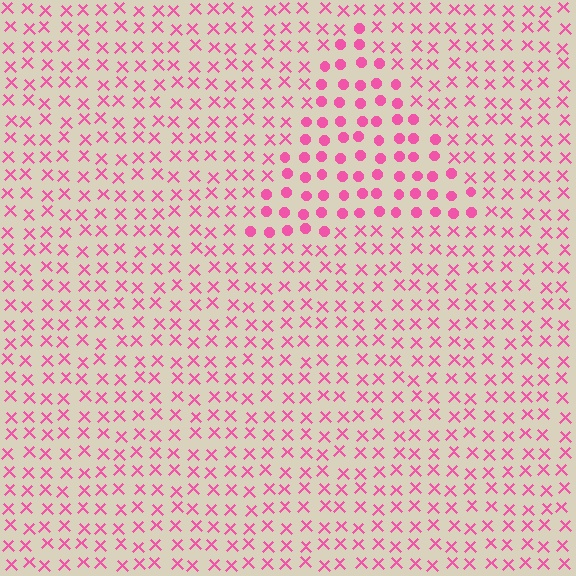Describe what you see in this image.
The image is filled with small pink elements arranged in a uniform grid. A triangle-shaped region contains circles, while the surrounding area contains X marks. The boundary is defined purely by the change in element shape.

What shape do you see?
I see a triangle.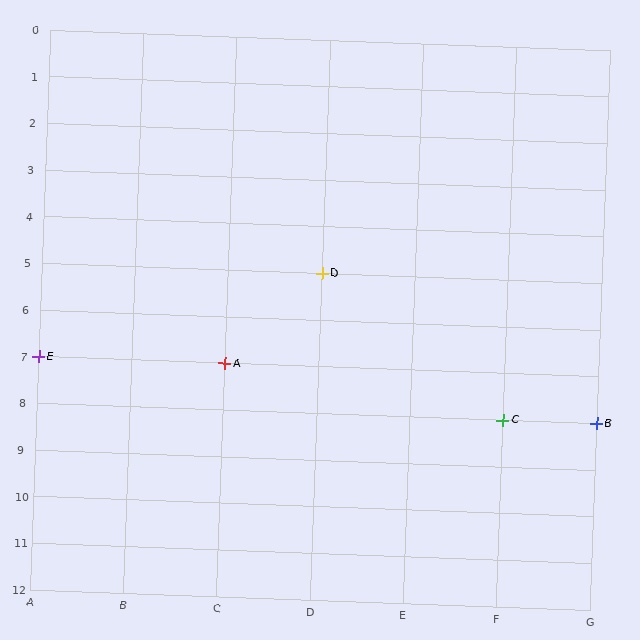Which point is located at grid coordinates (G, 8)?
Point B is at (G, 8).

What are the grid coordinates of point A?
Point A is at grid coordinates (C, 7).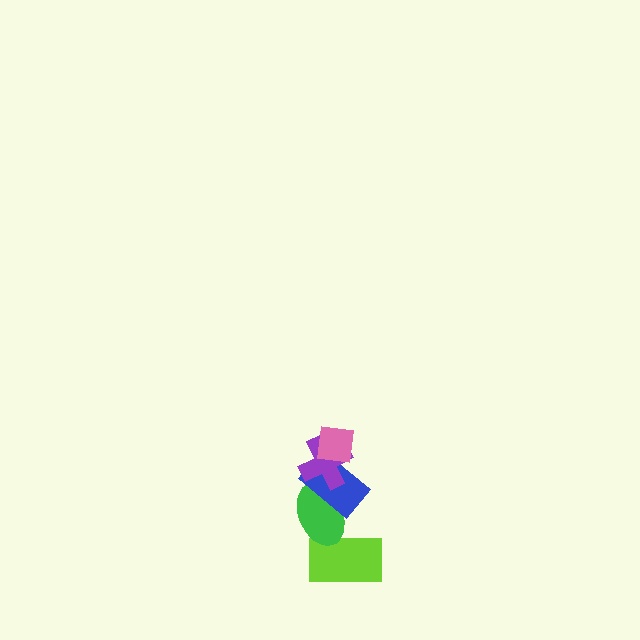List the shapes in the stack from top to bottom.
From top to bottom: the pink square, the purple cross, the blue rectangle, the green ellipse, the lime rectangle.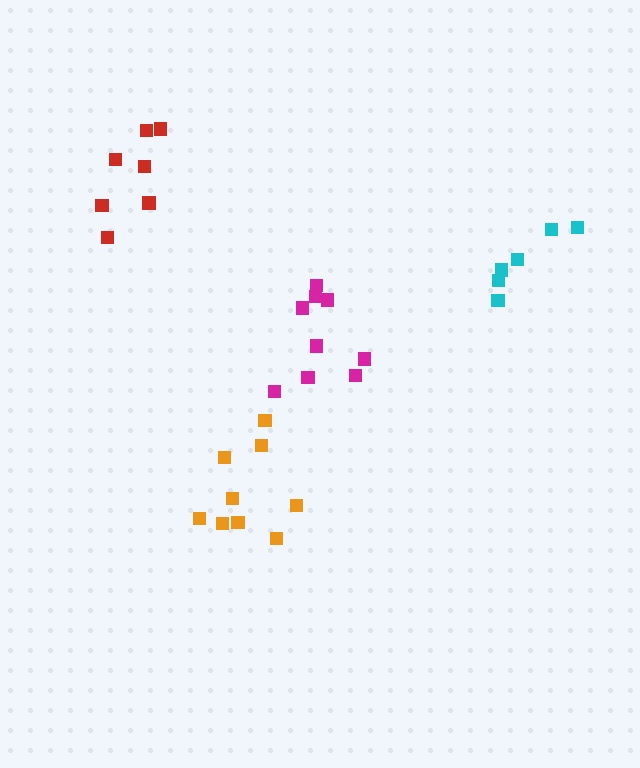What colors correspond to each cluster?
The clusters are colored: magenta, cyan, orange, red.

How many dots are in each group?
Group 1: 9 dots, Group 2: 6 dots, Group 3: 9 dots, Group 4: 7 dots (31 total).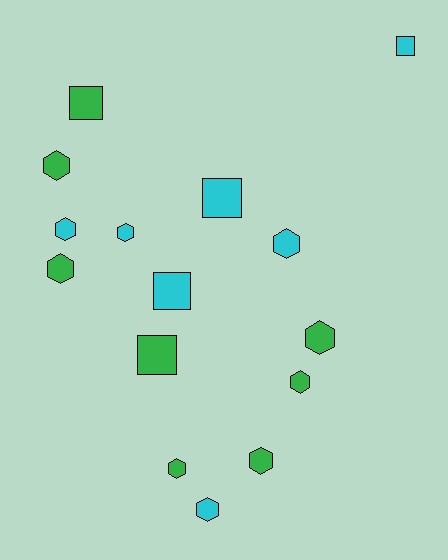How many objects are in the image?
There are 15 objects.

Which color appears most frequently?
Green, with 8 objects.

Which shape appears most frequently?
Hexagon, with 10 objects.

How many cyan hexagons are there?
There are 4 cyan hexagons.